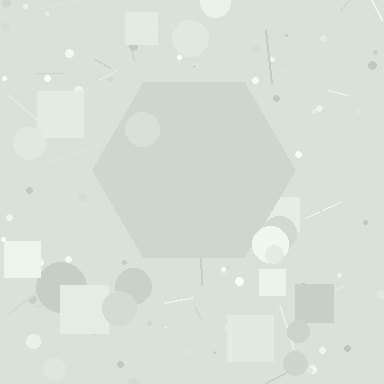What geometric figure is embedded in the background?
A hexagon is embedded in the background.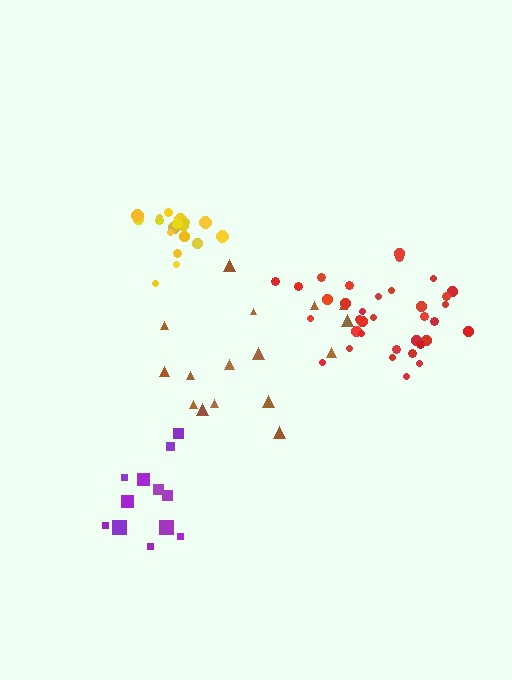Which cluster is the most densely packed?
Yellow.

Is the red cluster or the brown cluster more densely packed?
Red.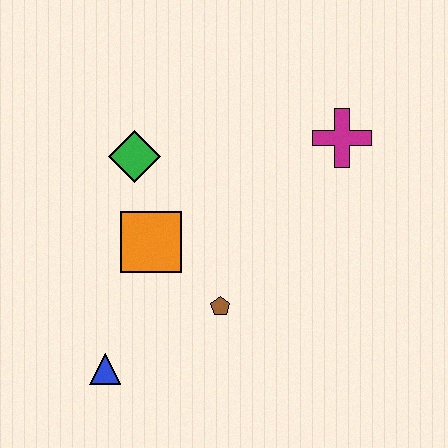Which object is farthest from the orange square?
The magenta cross is farthest from the orange square.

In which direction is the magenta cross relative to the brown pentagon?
The magenta cross is above the brown pentagon.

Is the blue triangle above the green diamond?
No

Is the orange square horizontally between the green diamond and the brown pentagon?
Yes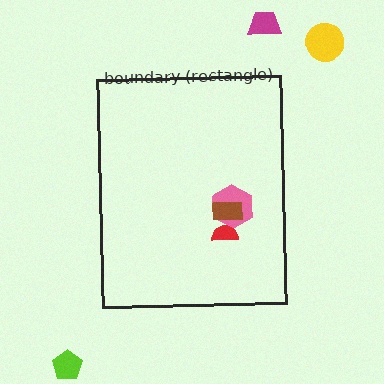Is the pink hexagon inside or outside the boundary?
Inside.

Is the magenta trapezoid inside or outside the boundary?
Outside.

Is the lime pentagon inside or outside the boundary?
Outside.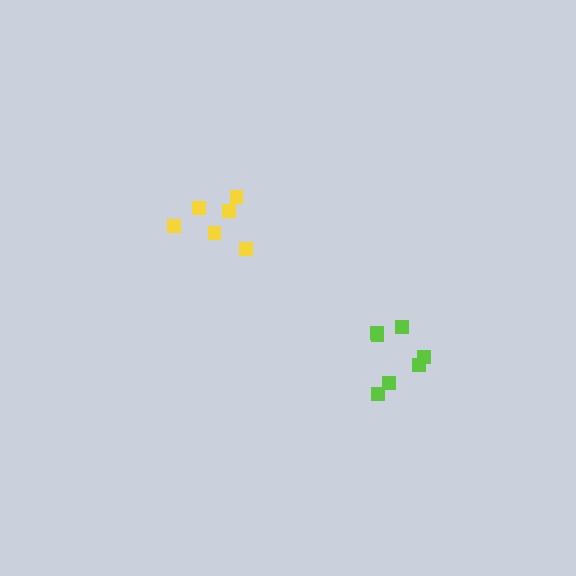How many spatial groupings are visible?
There are 2 spatial groupings.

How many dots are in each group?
Group 1: 6 dots, Group 2: 7 dots (13 total).